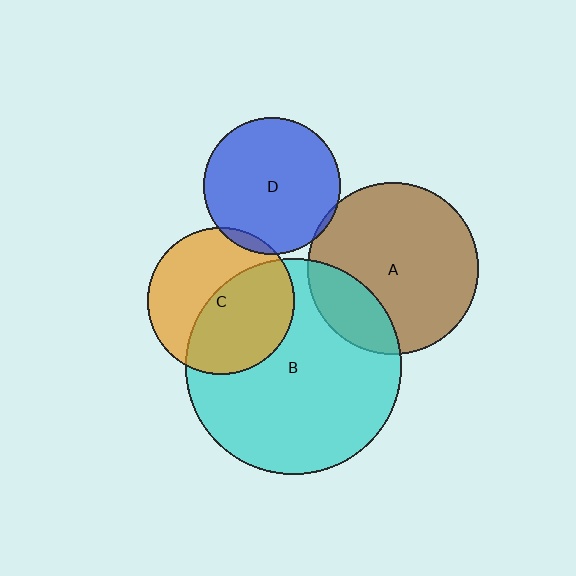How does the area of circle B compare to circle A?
Approximately 1.6 times.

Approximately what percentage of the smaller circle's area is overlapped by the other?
Approximately 50%.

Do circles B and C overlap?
Yes.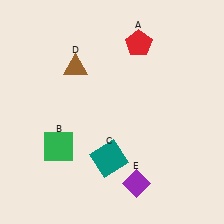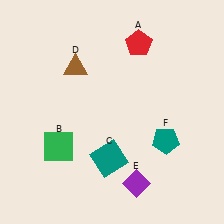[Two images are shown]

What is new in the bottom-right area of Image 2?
A teal pentagon (F) was added in the bottom-right area of Image 2.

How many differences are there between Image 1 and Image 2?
There is 1 difference between the two images.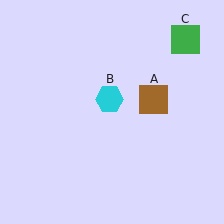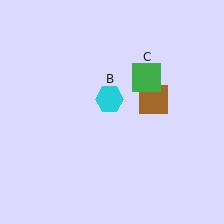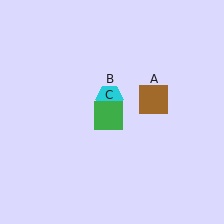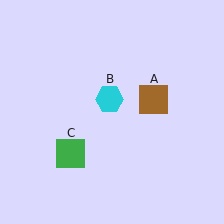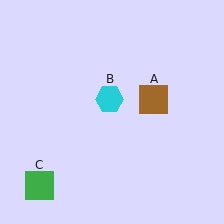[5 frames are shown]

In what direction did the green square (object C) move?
The green square (object C) moved down and to the left.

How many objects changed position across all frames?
1 object changed position: green square (object C).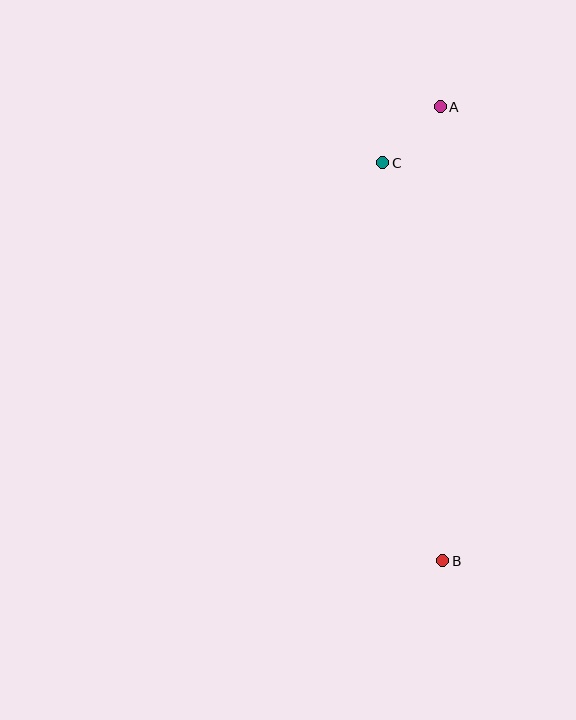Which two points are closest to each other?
Points A and C are closest to each other.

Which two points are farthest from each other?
Points A and B are farthest from each other.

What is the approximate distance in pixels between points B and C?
The distance between B and C is approximately 403 pixels.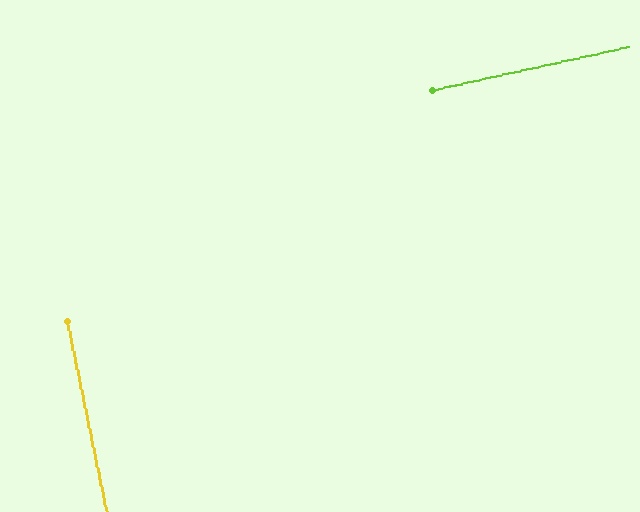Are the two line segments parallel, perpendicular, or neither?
Perpendicular — they meet at approximately 89°.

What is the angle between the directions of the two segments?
Approximately 89 degrees.